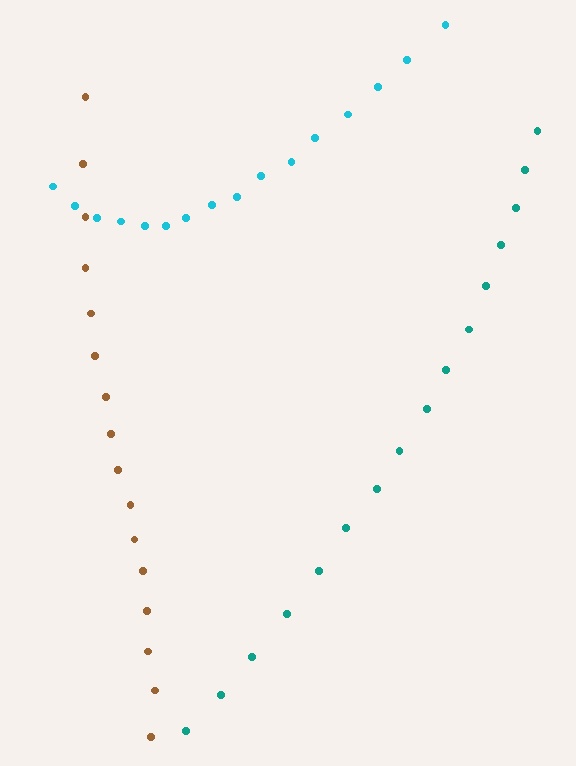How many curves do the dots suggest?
There are 3 distinct paths.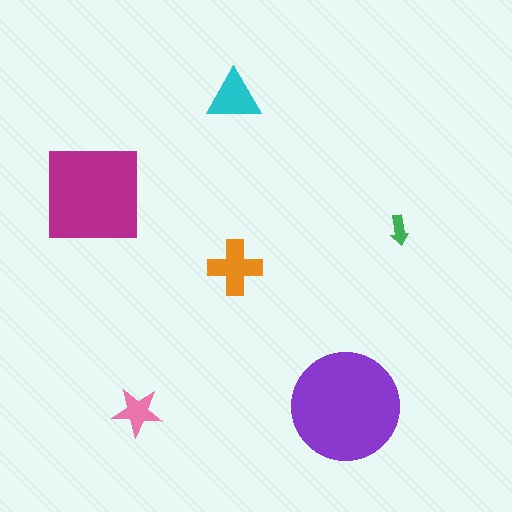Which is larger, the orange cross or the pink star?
The orange cross.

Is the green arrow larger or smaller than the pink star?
Smaller.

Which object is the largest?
The purple circle.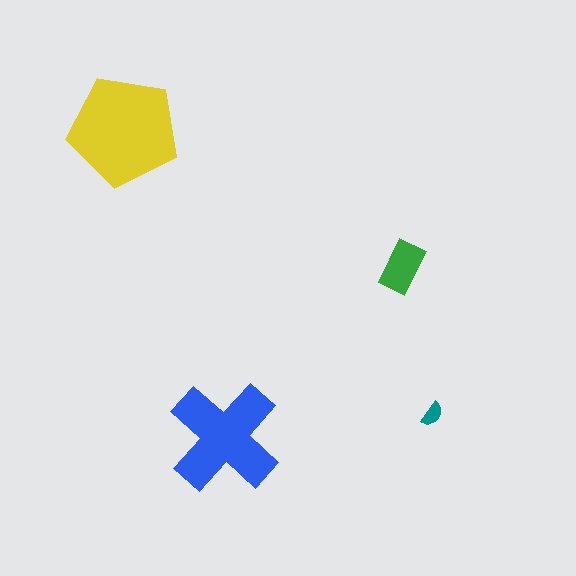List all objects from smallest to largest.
The teal semicircle, the green rectangle, the blue cross, the yellow pentagon.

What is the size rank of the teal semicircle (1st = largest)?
4th.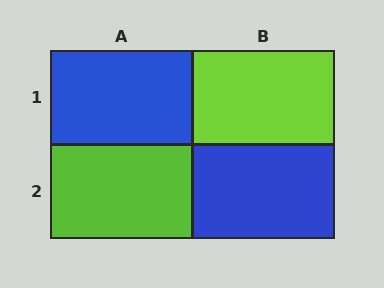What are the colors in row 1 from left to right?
Blue, lime.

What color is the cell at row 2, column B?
Blue.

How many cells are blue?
2 cells are blue.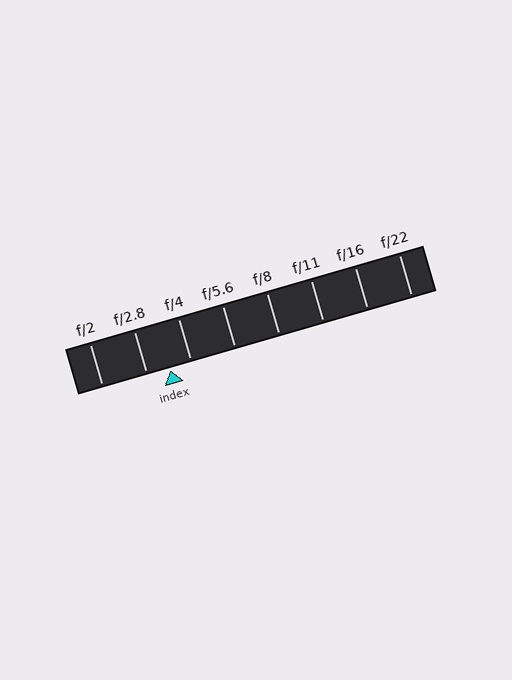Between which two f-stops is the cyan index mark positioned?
The index mark is between f/2.8 and f/4.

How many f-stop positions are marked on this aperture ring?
There are 8 f-stop positions marked.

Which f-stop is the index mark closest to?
The index mark is closest to f/4.